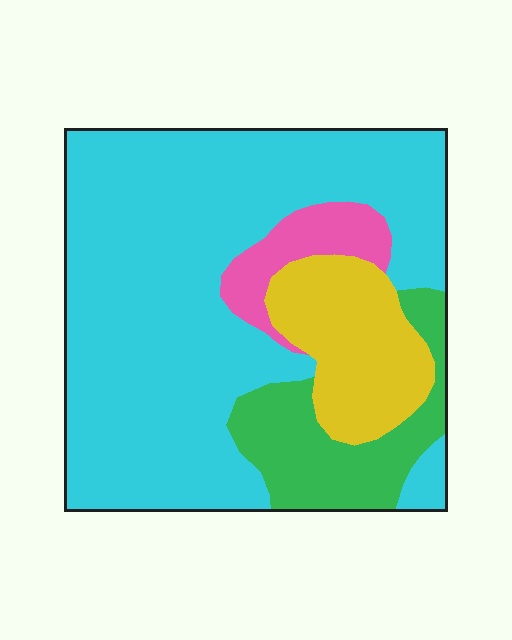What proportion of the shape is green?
Green takes up about one eighth (1/8) of the shape.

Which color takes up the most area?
Cyan, at roughly 65%.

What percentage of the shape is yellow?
Yellow takes up about one eighth (1/8) of the shape.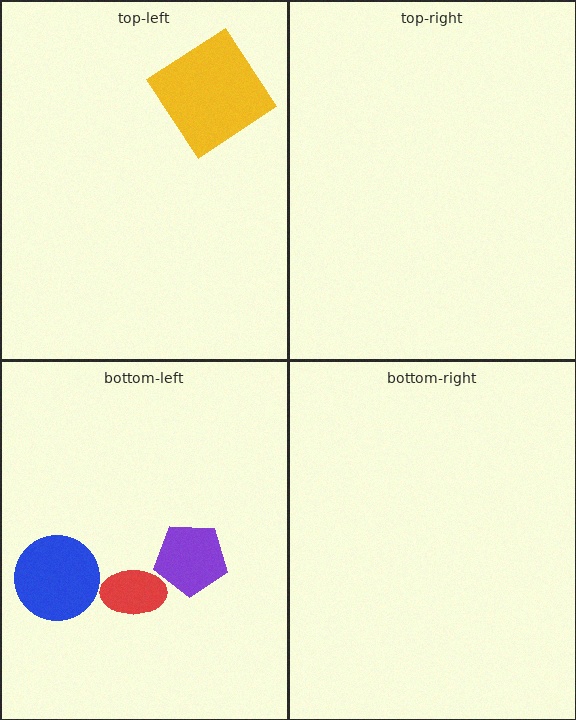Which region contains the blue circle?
The bottom-left region.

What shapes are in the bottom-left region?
The purple pentagon, the red ellipse, the blue circle.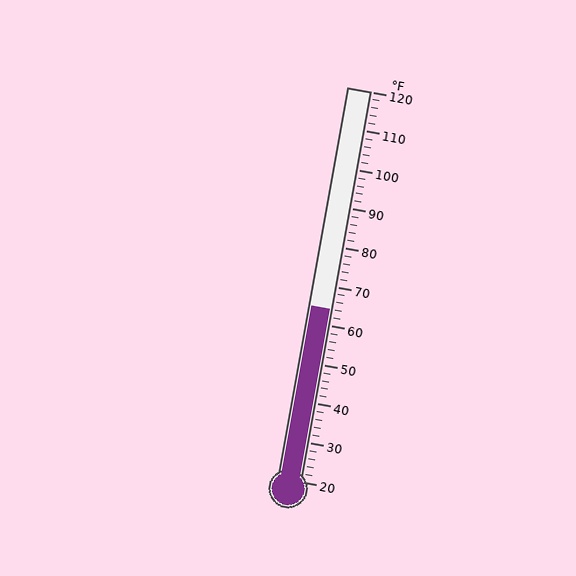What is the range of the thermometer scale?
The thermometer scale ranges from 20°F to 120°F.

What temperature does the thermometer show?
The thermometer shows approximately 64°F.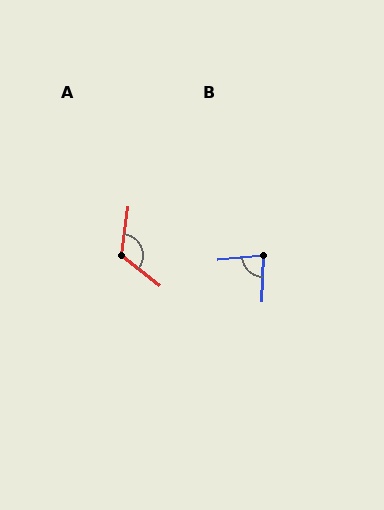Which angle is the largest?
A, at approximately 121 degrees.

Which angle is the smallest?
B, at approximately 82 degrees.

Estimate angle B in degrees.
Approximately 82 degrees.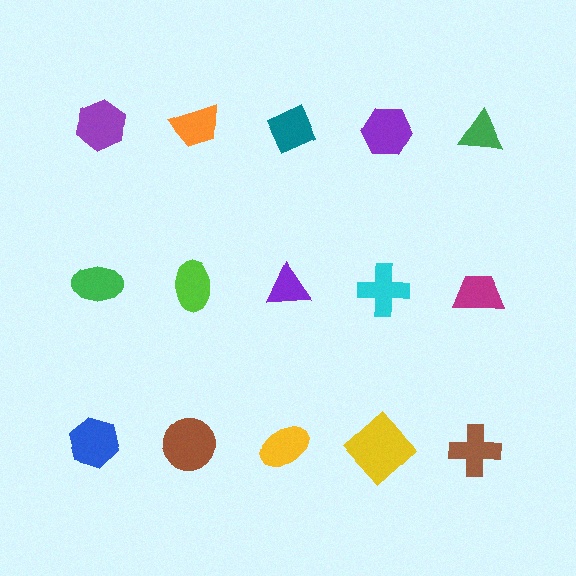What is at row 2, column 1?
A green ellipse.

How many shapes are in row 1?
5 shapes.